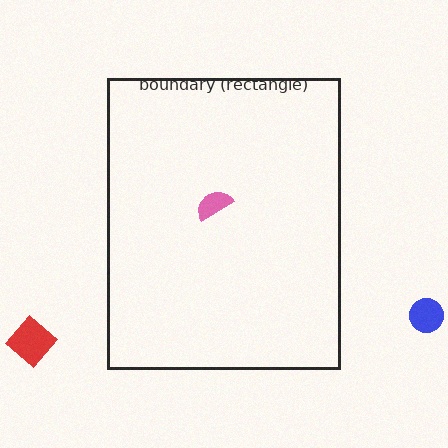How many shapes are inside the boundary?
1 inside, 2 outside.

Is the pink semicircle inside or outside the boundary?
Inside.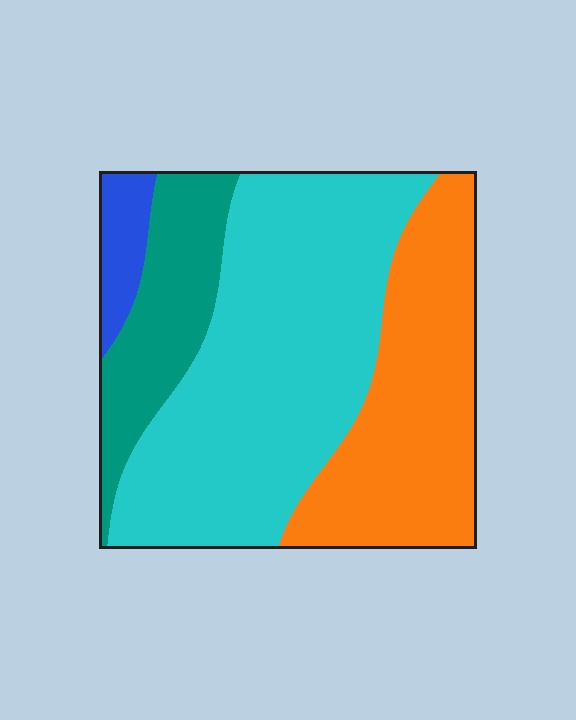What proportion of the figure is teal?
Teal takes up about one sixth (1/6) of the figure.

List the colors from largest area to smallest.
From largest to smallest: cyan, orange, teal, blue.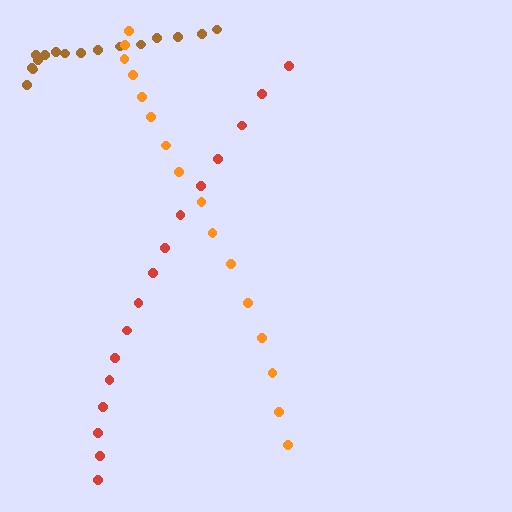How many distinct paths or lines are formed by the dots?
There are 3 distinct paths.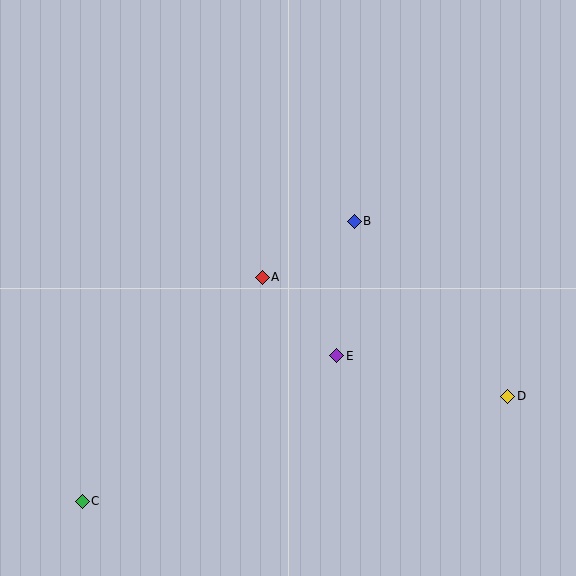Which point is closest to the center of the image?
Point A at (262, 277) is closest to the center.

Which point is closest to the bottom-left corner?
Point C is closest to the bottom-left corner.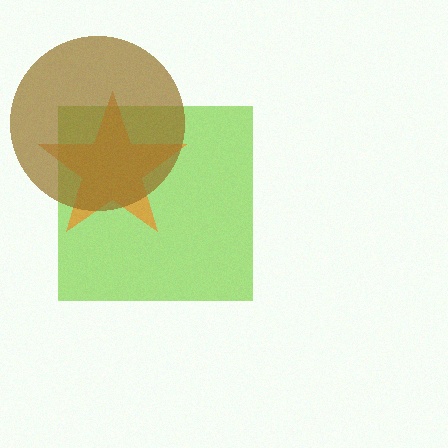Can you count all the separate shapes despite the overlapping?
Yes, there are 3 separate shapes.